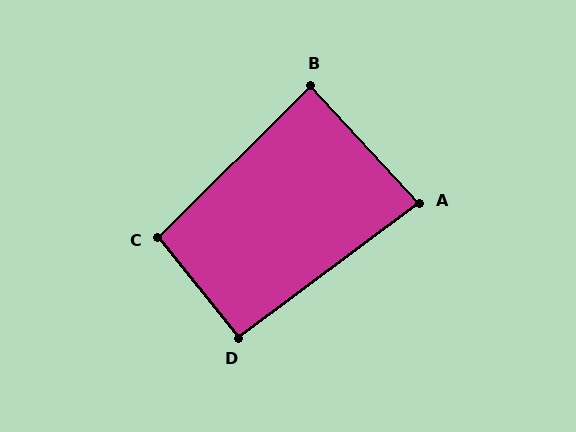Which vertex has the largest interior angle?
C, at approximately 96 degrees.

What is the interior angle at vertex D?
Approximately 92 degrees (approximately right).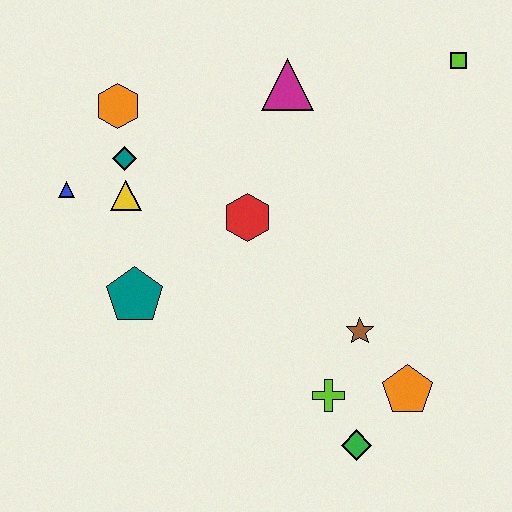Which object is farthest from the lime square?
The blue triangle is farthest from the lime square.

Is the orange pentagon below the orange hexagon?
Yes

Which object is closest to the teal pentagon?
The yellow triangle is closest to the teal pentagon.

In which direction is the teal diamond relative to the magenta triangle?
The teal diamond is to the left of the magenta triangle.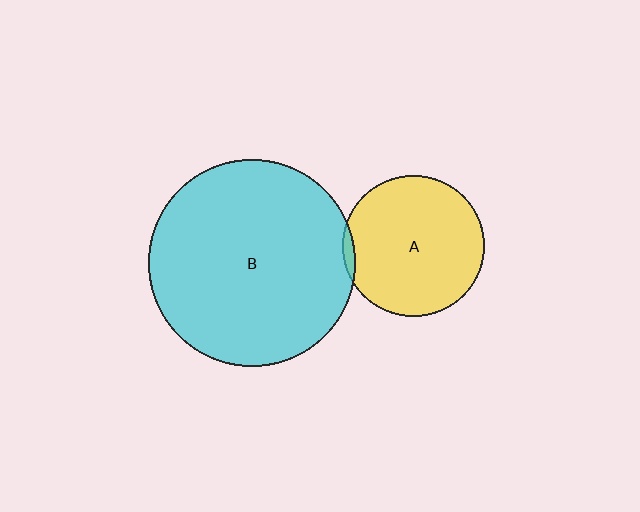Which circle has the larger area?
Circle B (cyan).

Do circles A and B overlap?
Yes.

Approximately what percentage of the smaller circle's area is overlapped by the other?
Approximately 5%.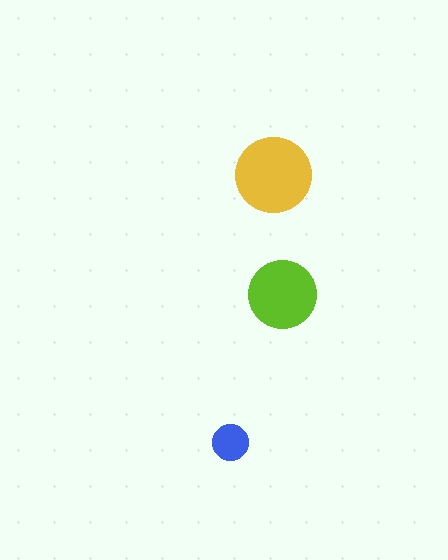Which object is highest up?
The yellow circle is topmost.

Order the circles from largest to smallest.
the yellow one, the lime one, the blue one.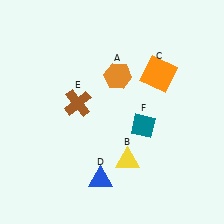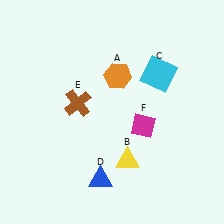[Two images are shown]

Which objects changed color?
C changed from orange to cyan. F changed from teal to magenta.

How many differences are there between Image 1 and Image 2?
There are 2 differences between the two images.